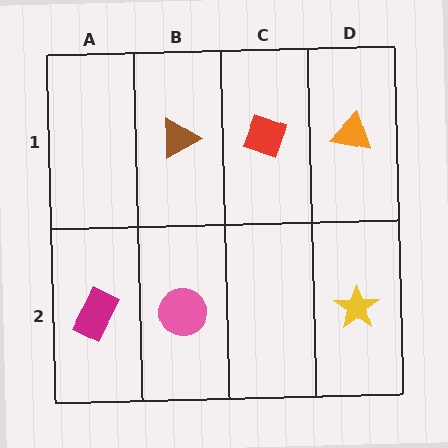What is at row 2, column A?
A magenta rectangle.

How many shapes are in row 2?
3 shapes.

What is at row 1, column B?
A brown triangle.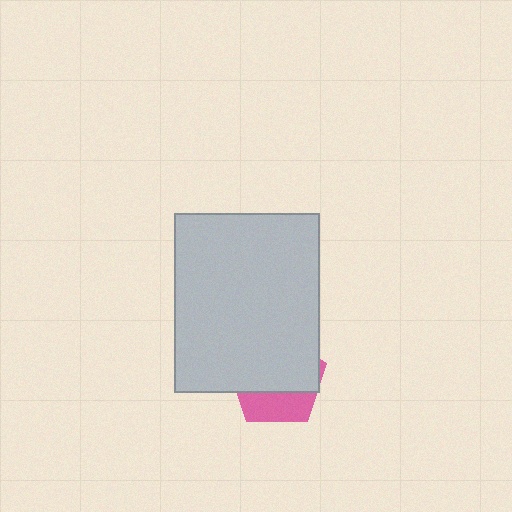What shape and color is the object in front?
The object in front is a light gray rectangle.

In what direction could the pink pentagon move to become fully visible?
The pink pentagon could move down. That would shift it out from behind the light gray rectangle entirely.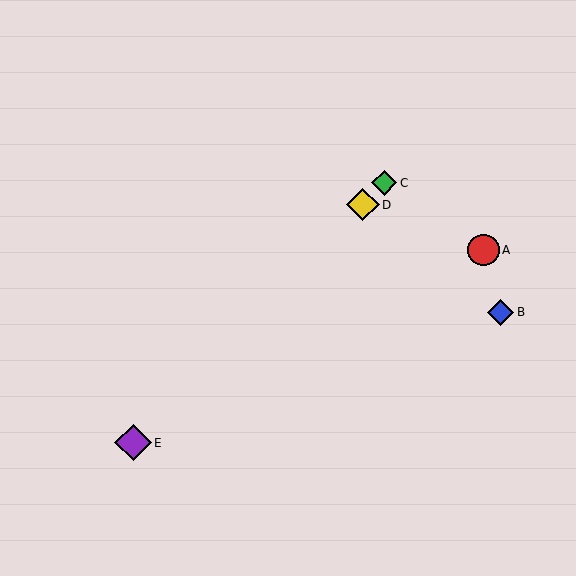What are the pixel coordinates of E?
Object E is at (133, 443).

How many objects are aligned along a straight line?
3 objects (C, D, E) are aligned along a straight line.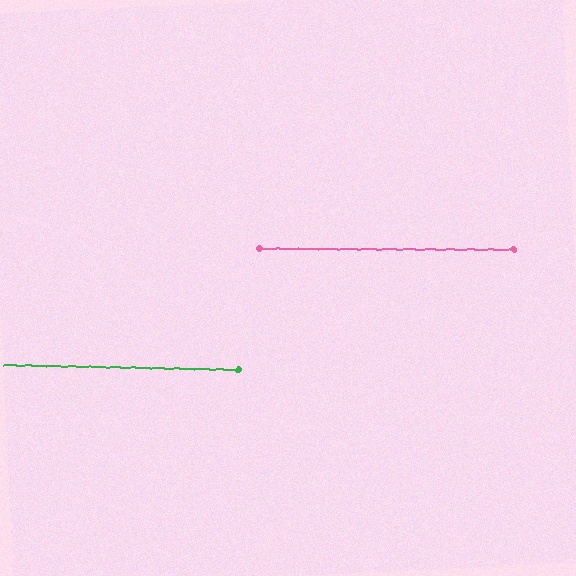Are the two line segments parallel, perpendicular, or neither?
Parallel — their directions differ by only 0.8°.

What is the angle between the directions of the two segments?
Approximately 1 degree.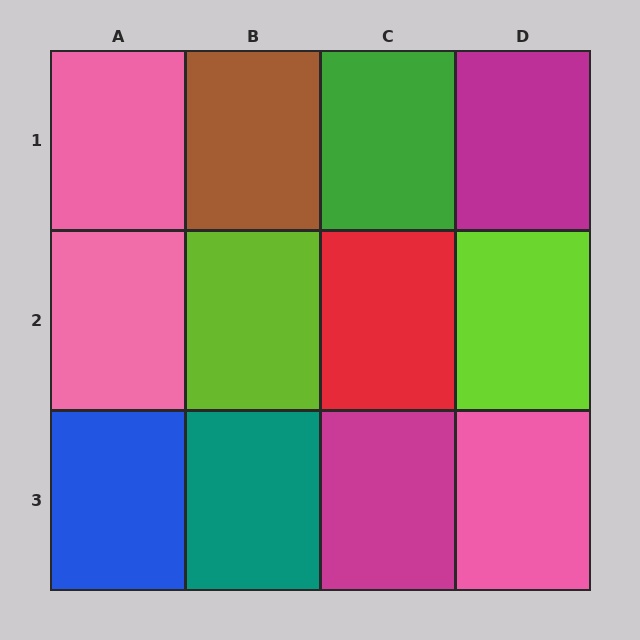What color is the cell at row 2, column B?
Lime.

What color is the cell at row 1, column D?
Magenta.